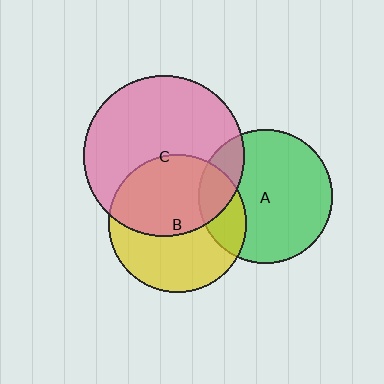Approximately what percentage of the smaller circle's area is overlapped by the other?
Approximately 20%.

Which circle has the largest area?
Circle C (pink).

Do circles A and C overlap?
Yes.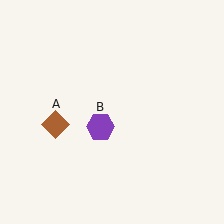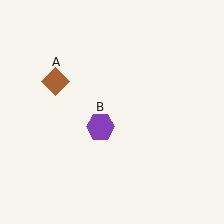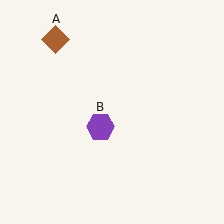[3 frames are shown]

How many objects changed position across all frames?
1 object changed position: brown diamond (object A).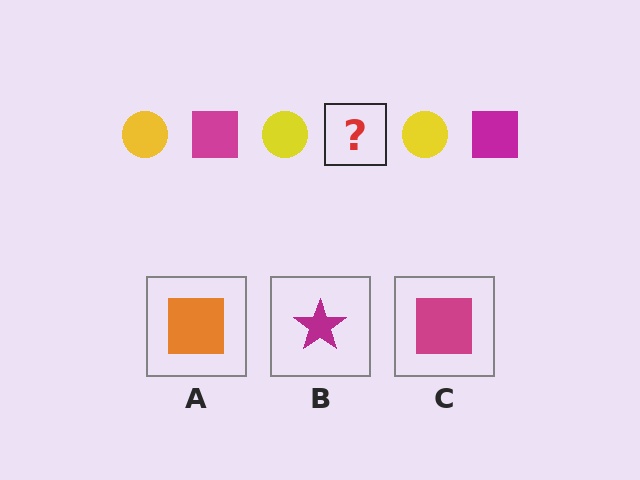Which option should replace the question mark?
Option C.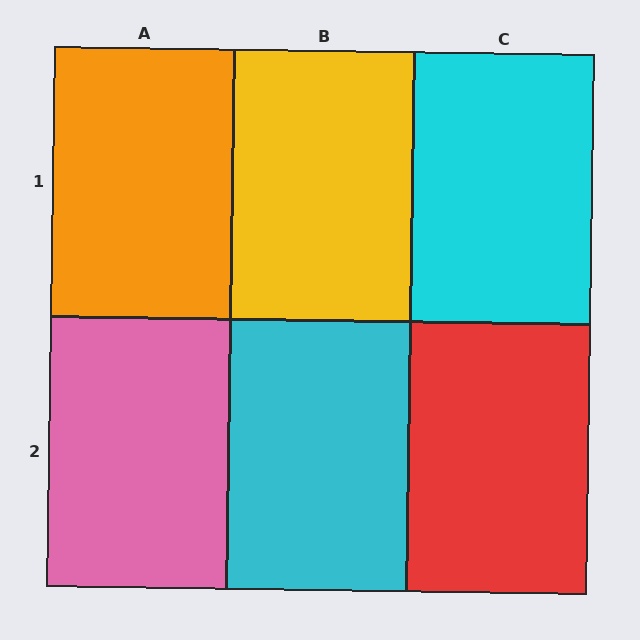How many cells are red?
1 cell is red.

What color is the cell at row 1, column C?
Cyan.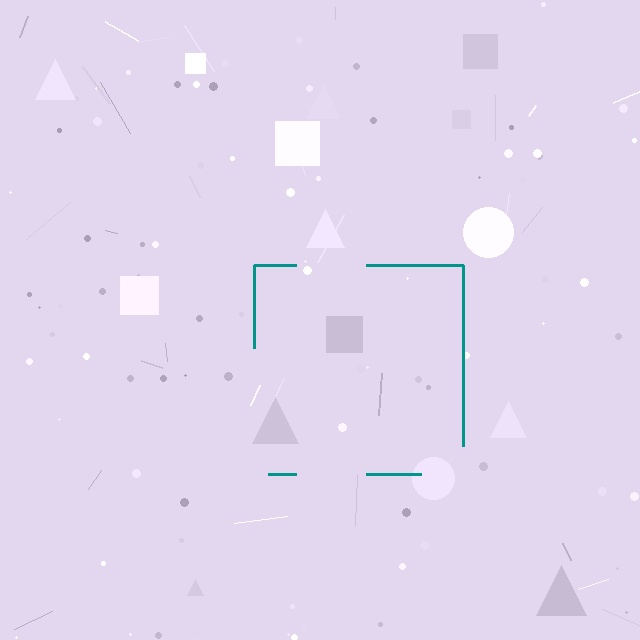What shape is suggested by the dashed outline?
The dashed outline suggests a square.